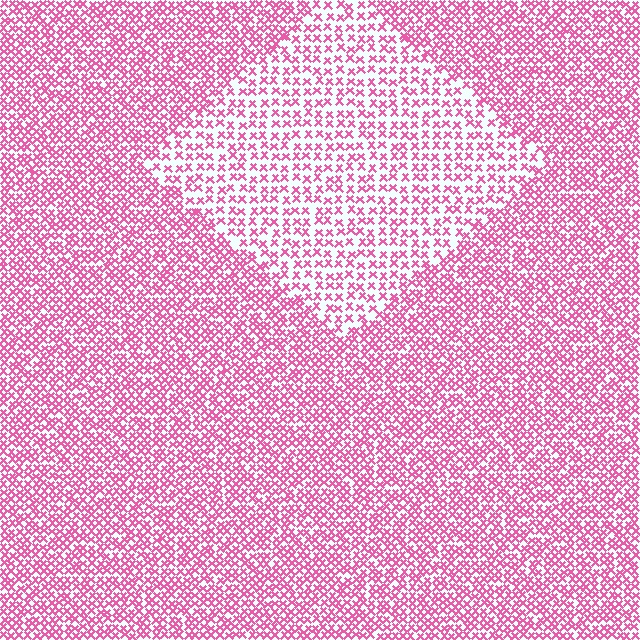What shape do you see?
I see a diamond.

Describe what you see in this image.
The image contains small pink elements arranged at two different densities. A diamond-shaped region is visible where the elements are less densely packed than the surrounding area.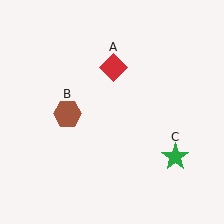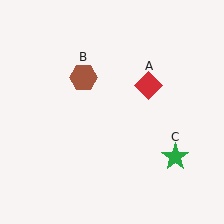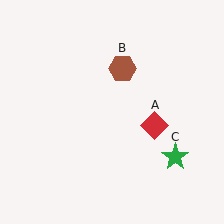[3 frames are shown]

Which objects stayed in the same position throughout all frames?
Green star (object C) remained stationary.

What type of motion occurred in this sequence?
The red diamond (object A), brown hexagon (object B) rotated clockwise around the center of the scene.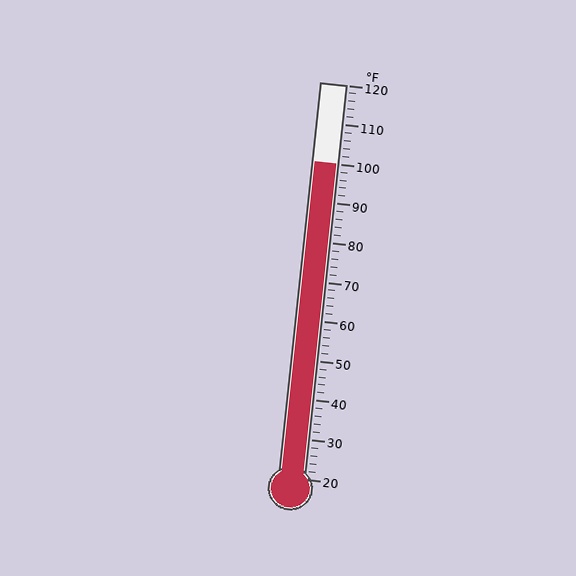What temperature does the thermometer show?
The thermometer shows approximately 100°F.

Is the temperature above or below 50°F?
The temperature is above 50°F.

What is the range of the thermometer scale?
The thermometer scale ranges from 20°F to 120°F.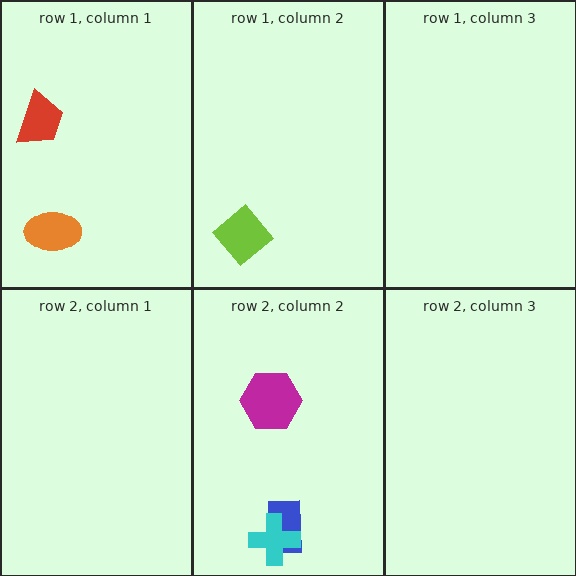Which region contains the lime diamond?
The row 1, column 2 region.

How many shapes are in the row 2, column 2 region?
3.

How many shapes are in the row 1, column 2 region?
1.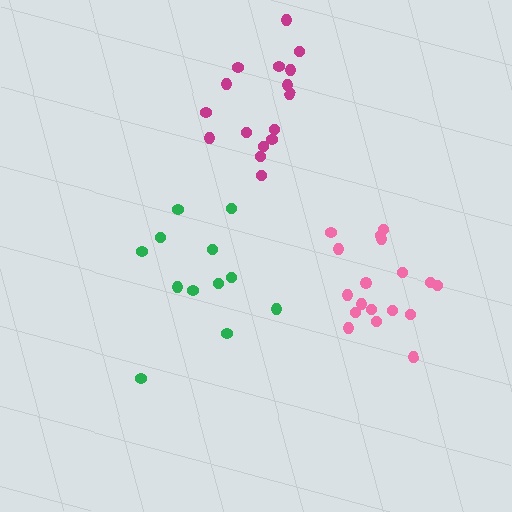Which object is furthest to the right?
The pink cluster is rightmost.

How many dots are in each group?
Group 1: 12 dots, Group 2: 16 dots, Group 3: 18 dots (46 total).